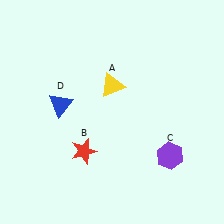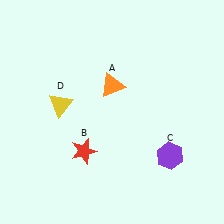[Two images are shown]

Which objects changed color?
A changed from yellow to orange. D changed from blue to yellow.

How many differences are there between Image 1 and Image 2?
There are 2 differences between the two images.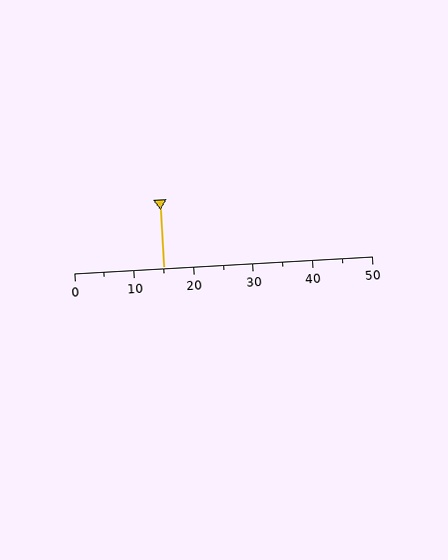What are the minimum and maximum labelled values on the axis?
The axis runs from 0 to 50.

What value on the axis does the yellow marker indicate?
The marker indicates approximately 15.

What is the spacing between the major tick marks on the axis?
The major ticks are spaced 10 apart.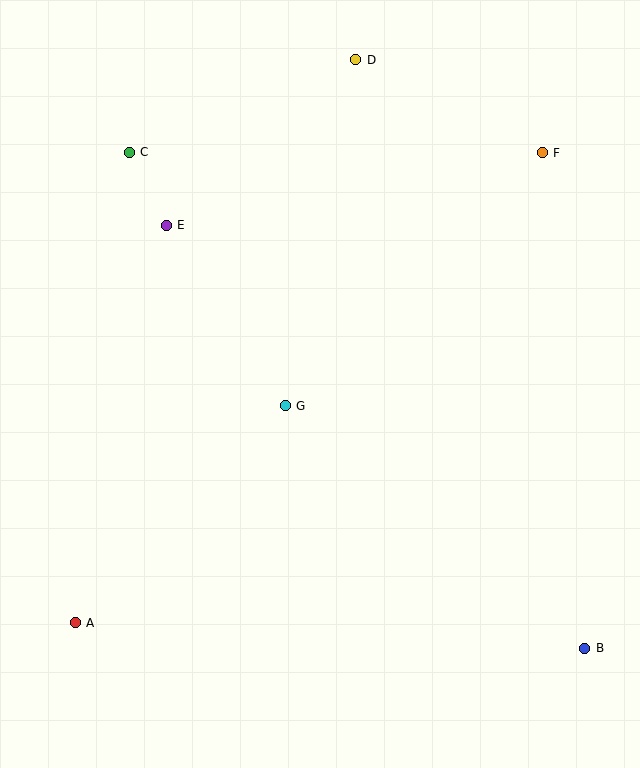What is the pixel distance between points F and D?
The distance between F and D is 209 pixels.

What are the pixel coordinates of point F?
Point F is at (542, 153).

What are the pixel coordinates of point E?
Point E is at (166, 225).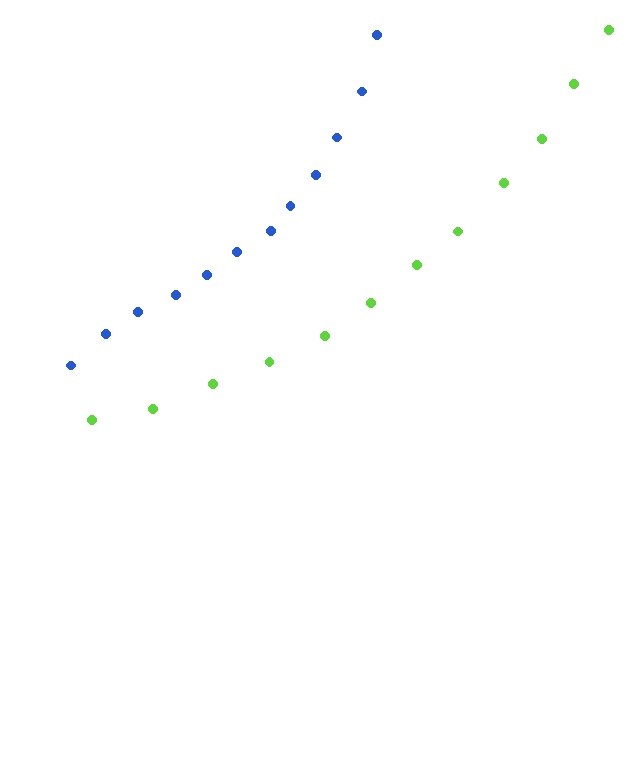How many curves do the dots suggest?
There are 2 distinct paths.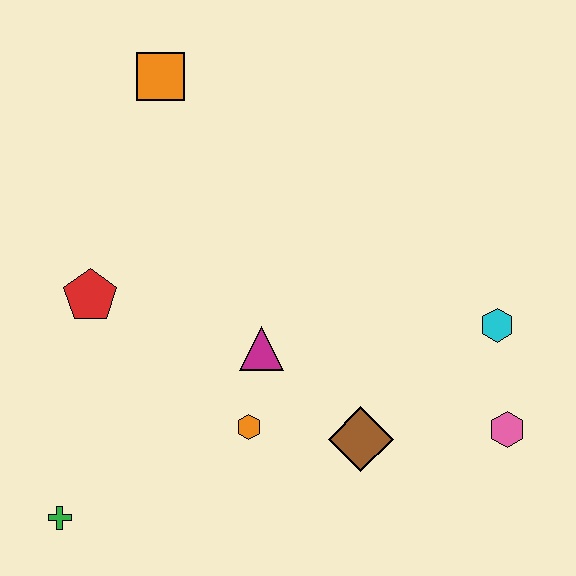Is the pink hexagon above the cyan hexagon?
No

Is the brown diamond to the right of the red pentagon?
Yes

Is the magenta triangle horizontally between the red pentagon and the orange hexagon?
No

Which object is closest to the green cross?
The orange hexagon is closest to the green cross.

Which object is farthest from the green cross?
The cyan hexagon is farthest from the green cross.